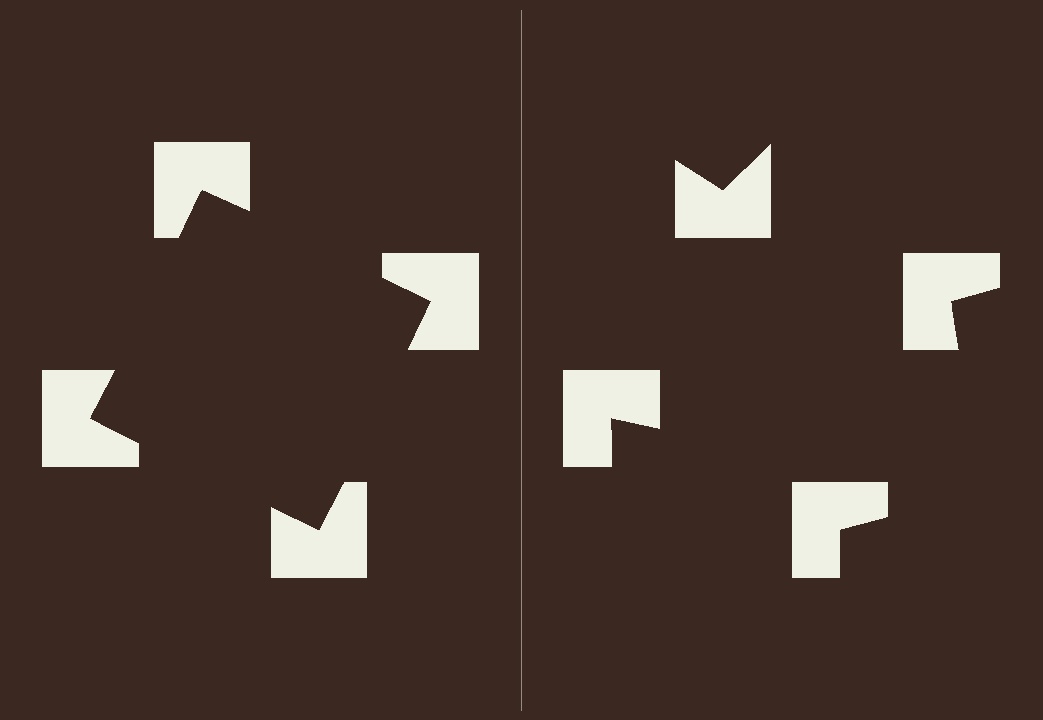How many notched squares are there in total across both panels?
8 — 4 on each side.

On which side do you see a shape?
An illusory square appears on the left side. On the right side the wedge cuts are rotated, so no coherent shape forms.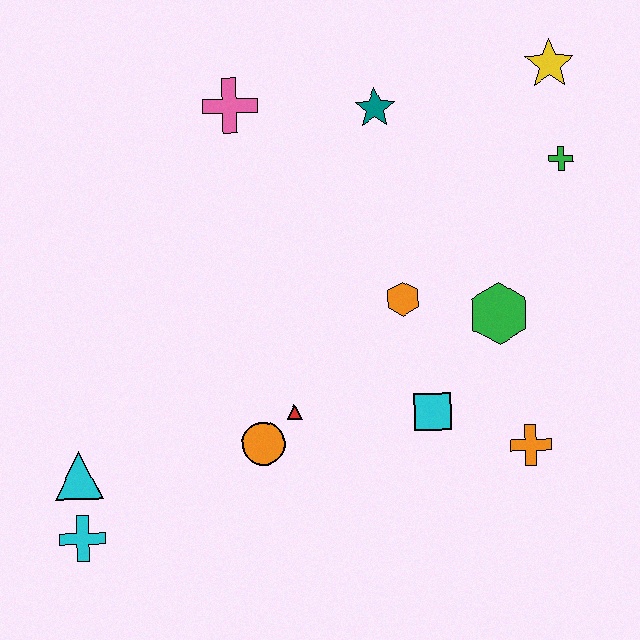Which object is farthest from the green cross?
The cyan cross is farthest from the green cross.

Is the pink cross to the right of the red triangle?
No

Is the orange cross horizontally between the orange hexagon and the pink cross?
No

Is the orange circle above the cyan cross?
Yes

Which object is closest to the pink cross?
The teal star is closest to the pink cross.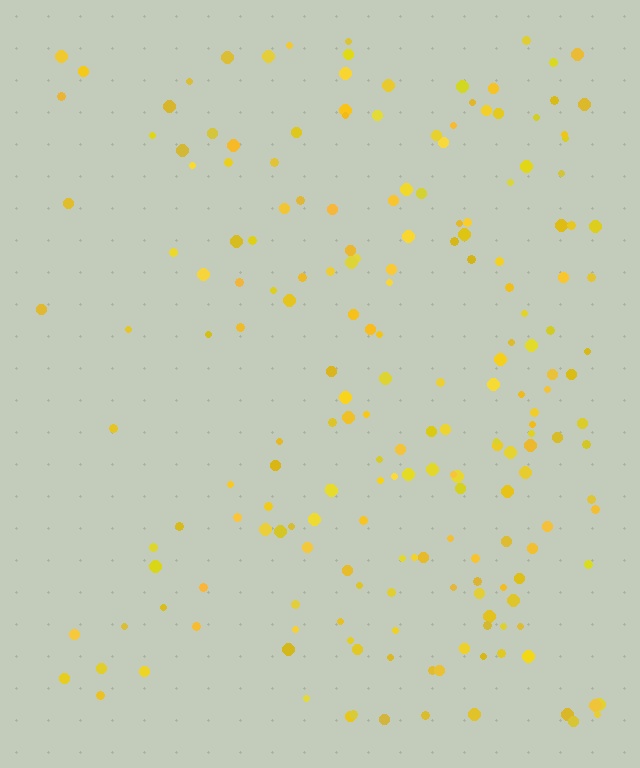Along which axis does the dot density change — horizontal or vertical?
Horizontal.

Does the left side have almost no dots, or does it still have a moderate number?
Still a moderate number, just noticeably fewer than the right.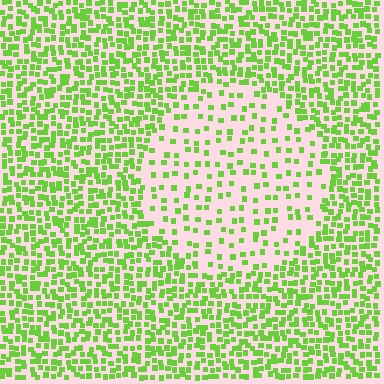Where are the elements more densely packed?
The elements are more densely packed outside the circle boundary.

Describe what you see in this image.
The image contains small lime elements arranged at two different densities. A circle-shaped region is visible where the elements are less densely packed than the surrounding area.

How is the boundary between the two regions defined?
The boundary is defined by a change in element density (approximately 2.5x ratio). All elements are the same color, size, and shape.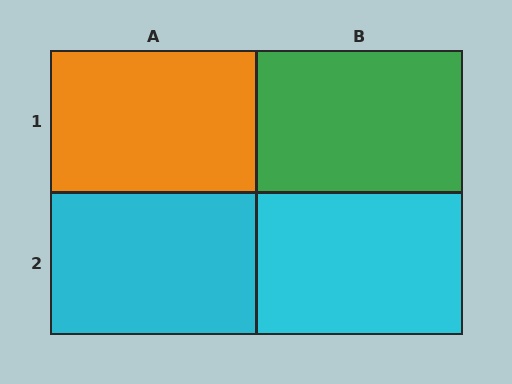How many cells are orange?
1 cell is orange.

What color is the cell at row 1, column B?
Green.